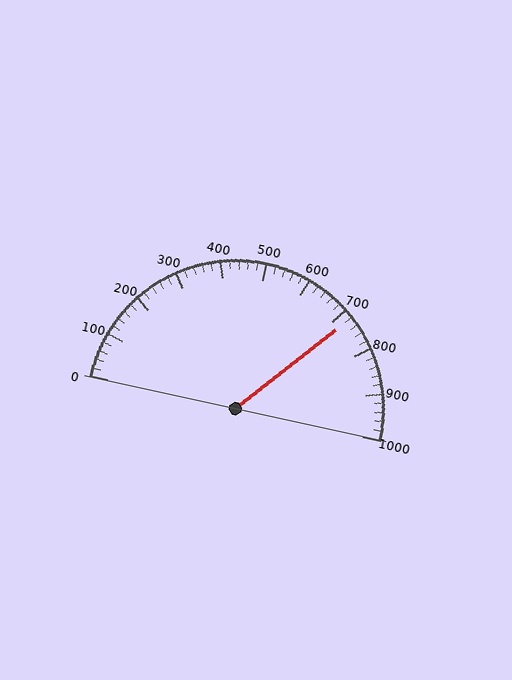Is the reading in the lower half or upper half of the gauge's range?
The reading is in the upper half of the range (0 to 1000).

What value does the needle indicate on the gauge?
The needle indicates approximately 720.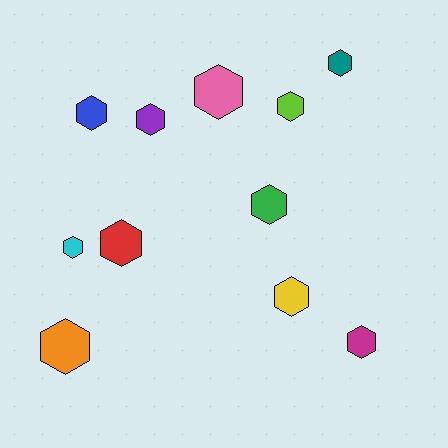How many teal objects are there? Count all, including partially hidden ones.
There is 1 teal object.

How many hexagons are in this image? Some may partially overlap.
There are 11 hexagons.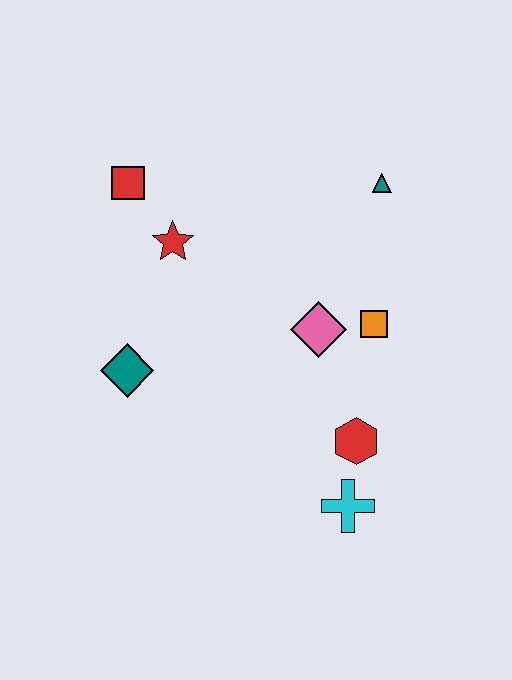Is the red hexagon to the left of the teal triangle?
Yes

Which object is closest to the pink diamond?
The orange square is closest to the pink diamond.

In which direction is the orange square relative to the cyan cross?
The orange square is above the cyan cross.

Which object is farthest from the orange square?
The red square is farthest from the orange square.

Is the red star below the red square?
Yes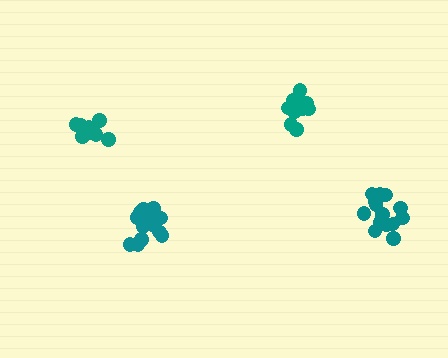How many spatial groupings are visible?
There are 4 spatial groupings.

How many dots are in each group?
Group 1: 11 dots, Group 2: 15 dots, Group 3: 11 dots, Group 4: 15 dots (52 total).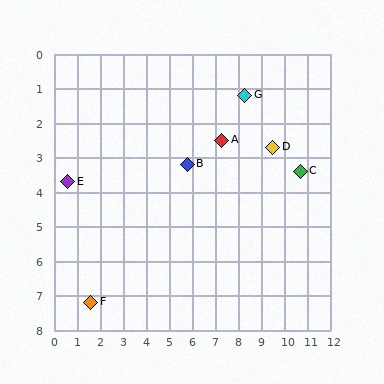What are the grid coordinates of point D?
Point D is at approximately (9.5, 2.7).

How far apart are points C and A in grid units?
Points C and A are about 3.5 grid units apart.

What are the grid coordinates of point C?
Point C is at approximately (10.7, 3.4).